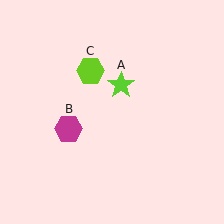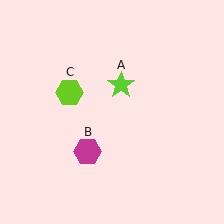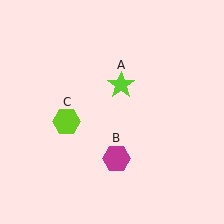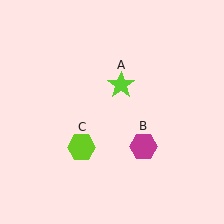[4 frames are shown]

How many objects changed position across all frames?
2 objects changed position: magenta hexagon (object B), lime hexagon (object C).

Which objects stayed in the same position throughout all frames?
Lime star (object A) remained stationary.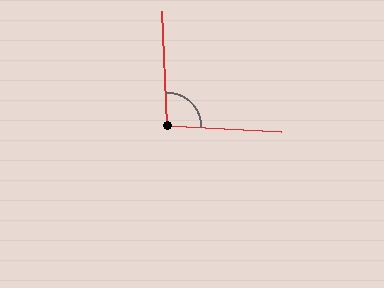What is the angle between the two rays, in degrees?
Approximately 95 degrees.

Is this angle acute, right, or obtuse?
It is obtuse.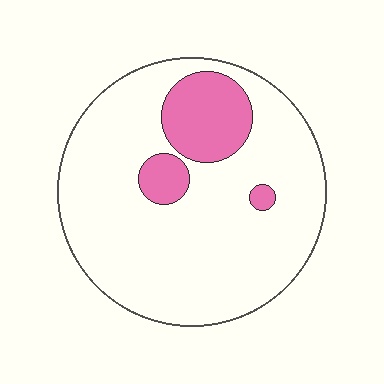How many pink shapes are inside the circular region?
3.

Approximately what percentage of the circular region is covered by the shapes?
Approximately 15%.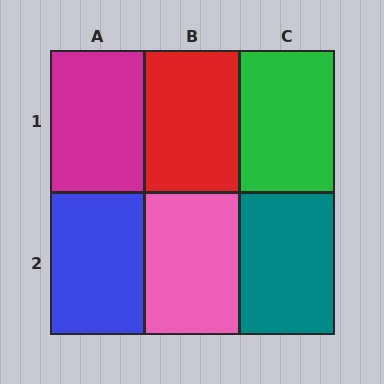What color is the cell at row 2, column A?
Blue.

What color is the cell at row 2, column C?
Teal.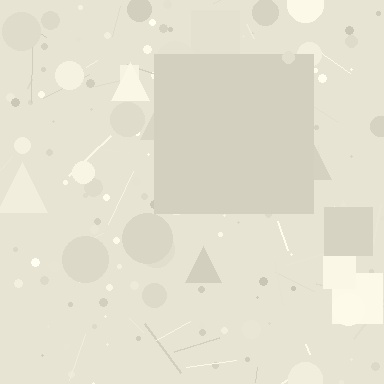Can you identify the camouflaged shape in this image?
The camouflaged shape is a square.